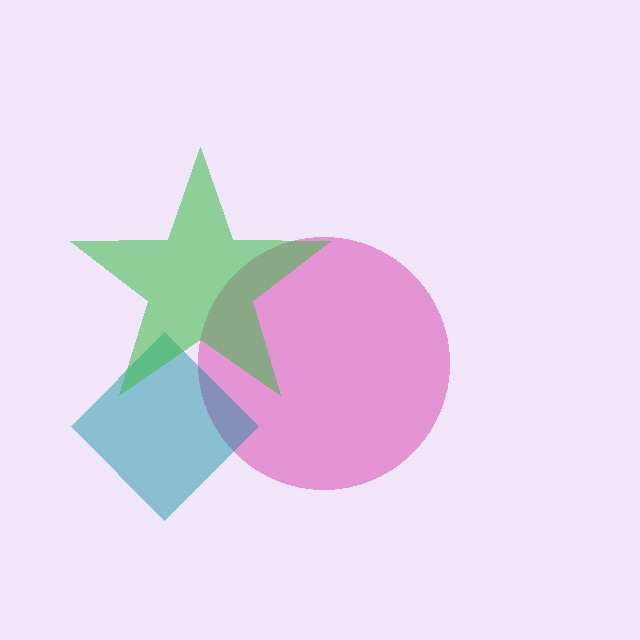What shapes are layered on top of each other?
The layered shapes are: a pink circle, a teal diamond, a green star.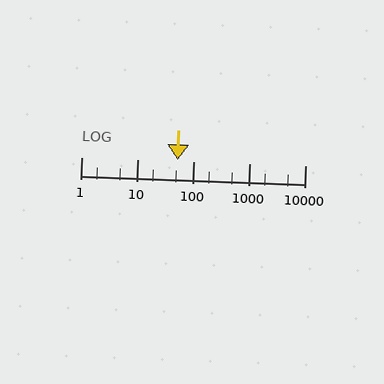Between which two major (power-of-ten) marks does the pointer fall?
The pointer is between 10 and 100.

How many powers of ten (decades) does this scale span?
The scale spans 4 decades, from 1 to 10000.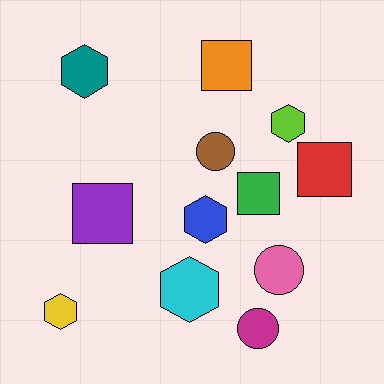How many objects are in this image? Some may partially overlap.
There are 12 objects.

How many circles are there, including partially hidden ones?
There are 3 circles.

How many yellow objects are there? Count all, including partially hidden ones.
There is 1 yellow object.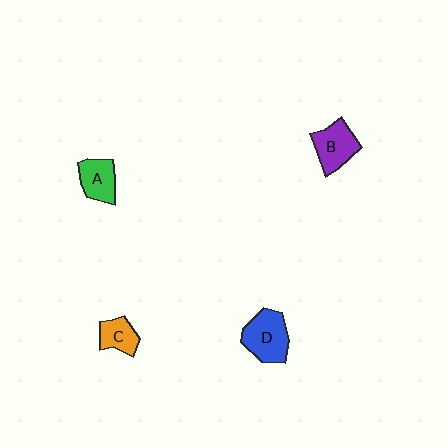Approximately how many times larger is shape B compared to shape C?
Approximately 1.5 times.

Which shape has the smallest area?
Shape C (orange).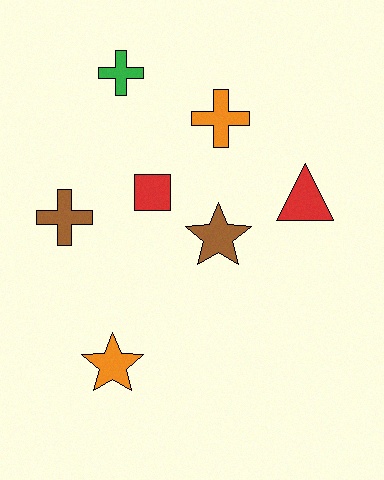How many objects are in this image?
There are 7 objects.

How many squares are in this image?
There is 1 square.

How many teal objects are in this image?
There are no teal objects.